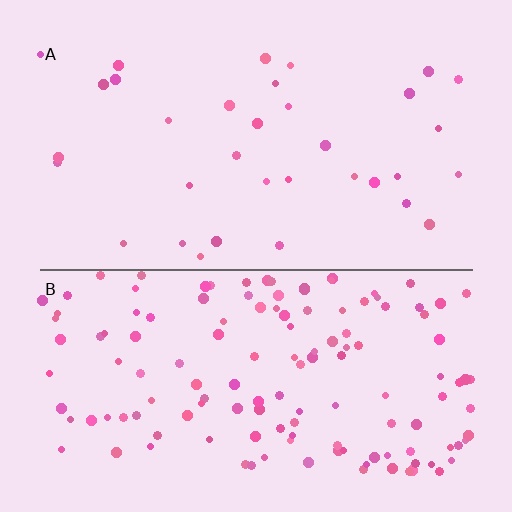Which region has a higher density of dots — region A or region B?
B (the bottom).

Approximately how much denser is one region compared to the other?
Approximately 4.0× — region B over region A.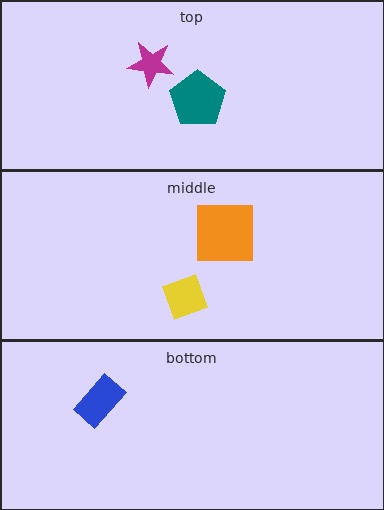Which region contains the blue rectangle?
The bottom region.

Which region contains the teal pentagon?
The top region.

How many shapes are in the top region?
2.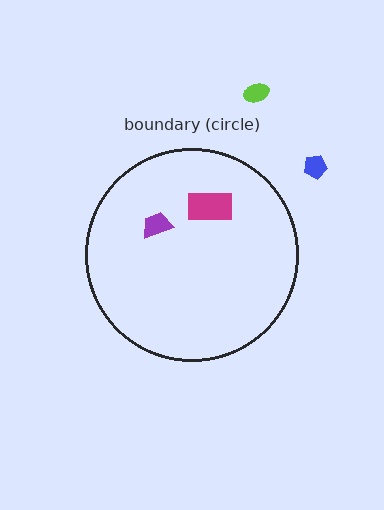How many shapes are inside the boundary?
2 inside, 2 outside.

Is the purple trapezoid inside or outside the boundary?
Inside.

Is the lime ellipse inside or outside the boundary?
Outside.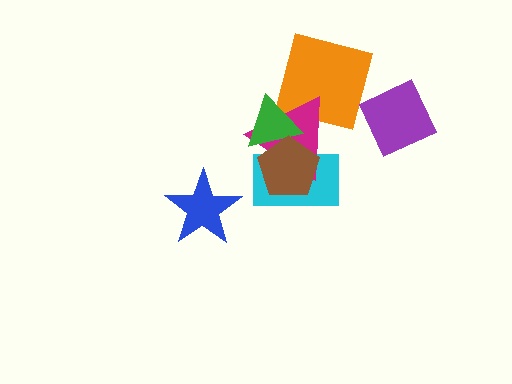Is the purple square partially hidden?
No, no other shape covers it.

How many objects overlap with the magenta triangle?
4 objects overlap with the magenta triangle.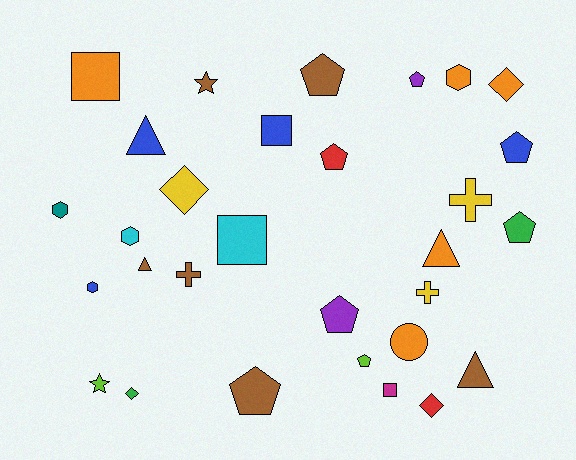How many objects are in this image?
There are 30 objects.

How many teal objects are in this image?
There is 1 teal object.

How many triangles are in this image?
There are 4 triangles.